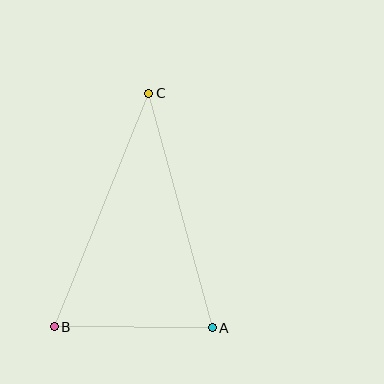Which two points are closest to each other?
Points A and B are closest to each other.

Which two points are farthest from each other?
Points B and C are farthest from each other.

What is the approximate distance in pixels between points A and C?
The distance between A and C is approximately 243 pixels.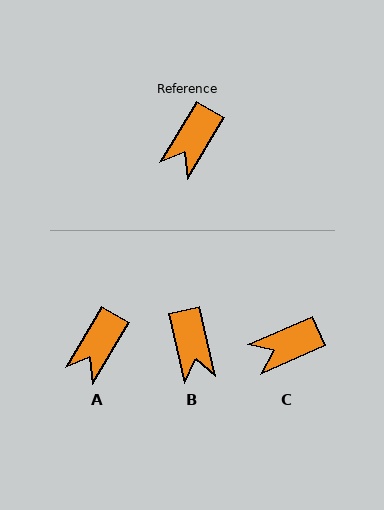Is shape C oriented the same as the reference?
No, it is off by about 35 degrees.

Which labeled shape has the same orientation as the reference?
A.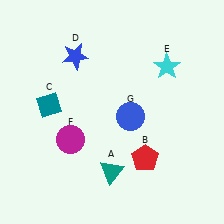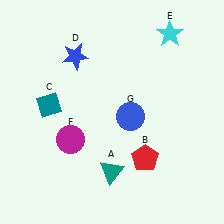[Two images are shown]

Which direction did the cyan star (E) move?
The cyan star (E) moved up.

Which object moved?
The cyan star (E) moved up.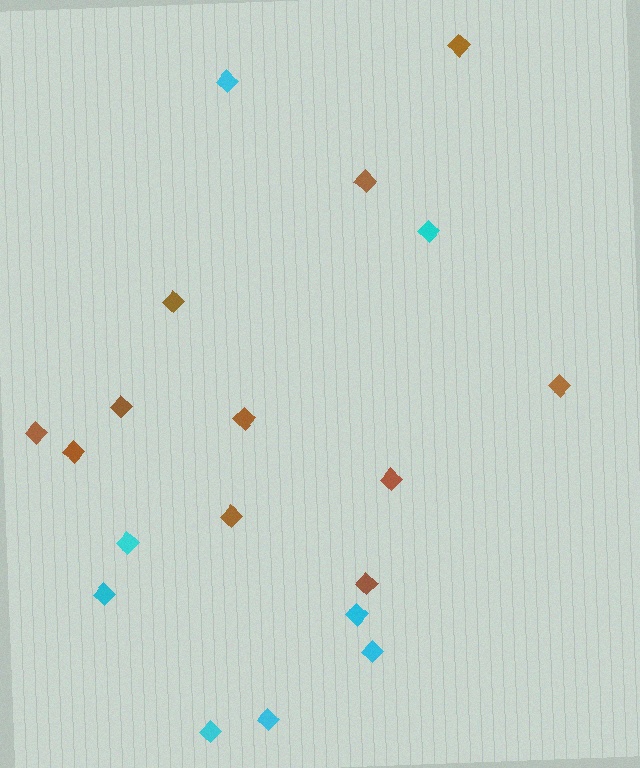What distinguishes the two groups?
There are 2 groups: one group of cyan diamonds (8) and one group of brown diamonds (11).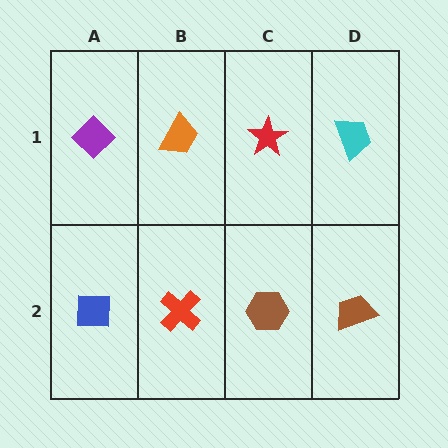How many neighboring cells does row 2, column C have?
3.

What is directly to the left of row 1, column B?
A purple diamond.